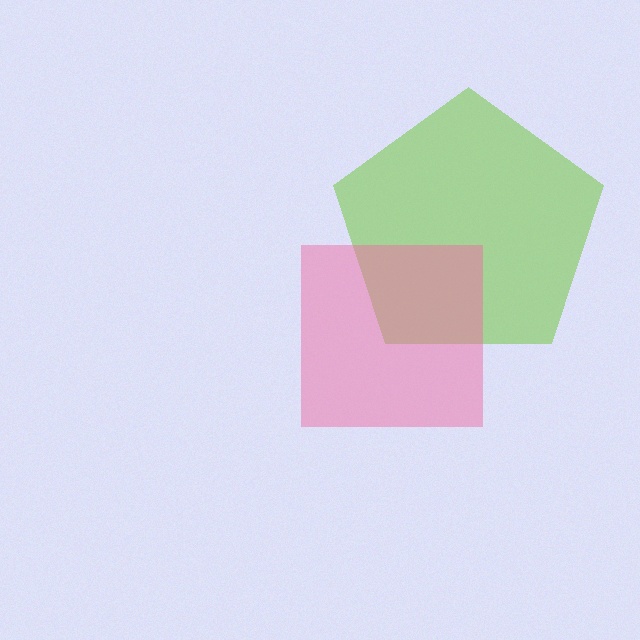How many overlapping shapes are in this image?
There are 2 overlapping shapes in the image.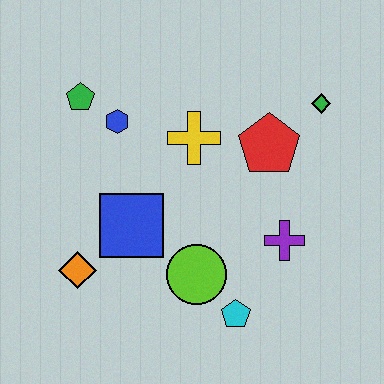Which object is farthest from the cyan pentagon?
The green pentagon is farthest from the cyan pentagon.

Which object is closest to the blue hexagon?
The green pentagon is closest to the blue hexagon.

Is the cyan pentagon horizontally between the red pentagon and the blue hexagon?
Yes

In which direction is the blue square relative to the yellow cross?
The blue square is below the yellow cross.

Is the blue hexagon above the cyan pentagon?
Yes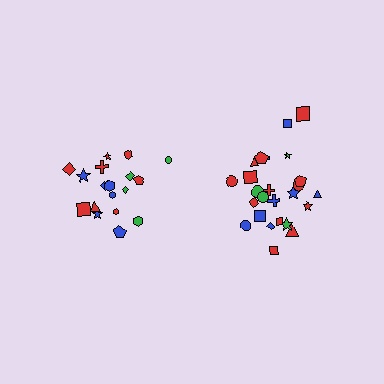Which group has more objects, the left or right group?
The right group.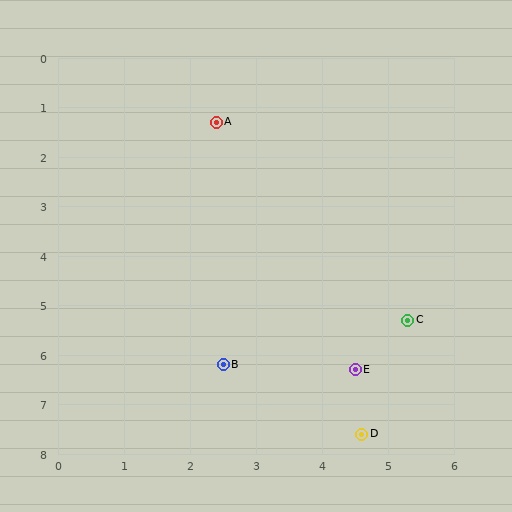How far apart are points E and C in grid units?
Points E and C are about 1.3 grid units apart.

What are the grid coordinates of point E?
Point E is at approximately (4.5, 6.3).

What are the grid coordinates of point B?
Point B is at approximately (2.5, 6.2).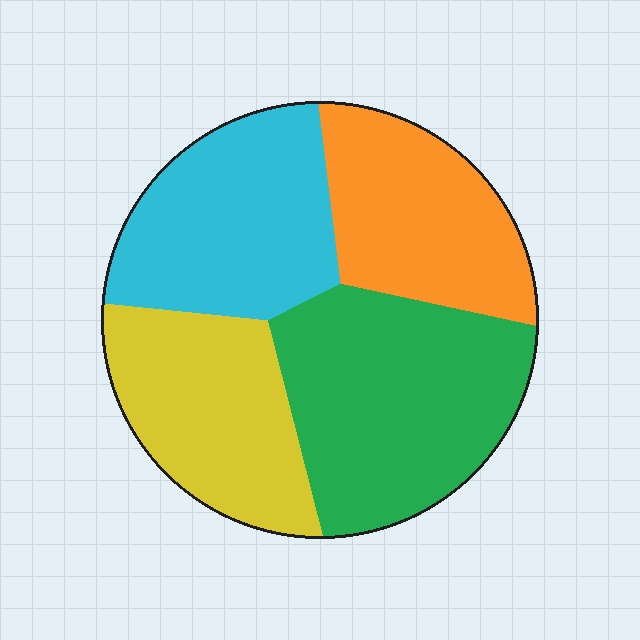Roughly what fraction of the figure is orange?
Orange covers 21% of the figure.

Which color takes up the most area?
Green, at roughly 30%.